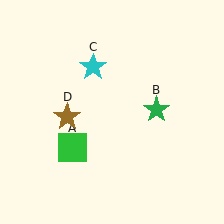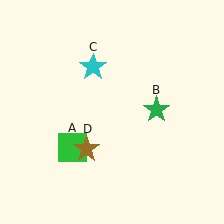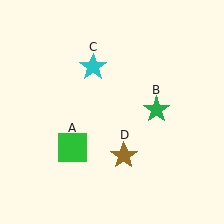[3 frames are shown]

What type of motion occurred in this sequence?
The brown star (object D) rotated counterclockwise around the center of the scene.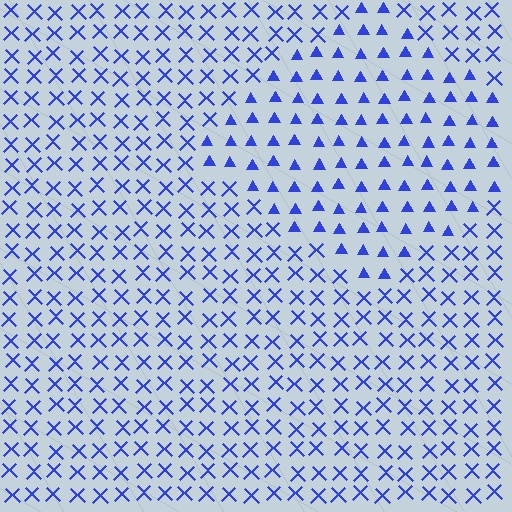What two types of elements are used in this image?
The image uses triangles inside the diamond region and X marks outside it.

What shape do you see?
I see a diamond.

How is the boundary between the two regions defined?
The boundary is defined by a change in element shape: triangles inside vs. X marks outside. All elements share the same color and spacing.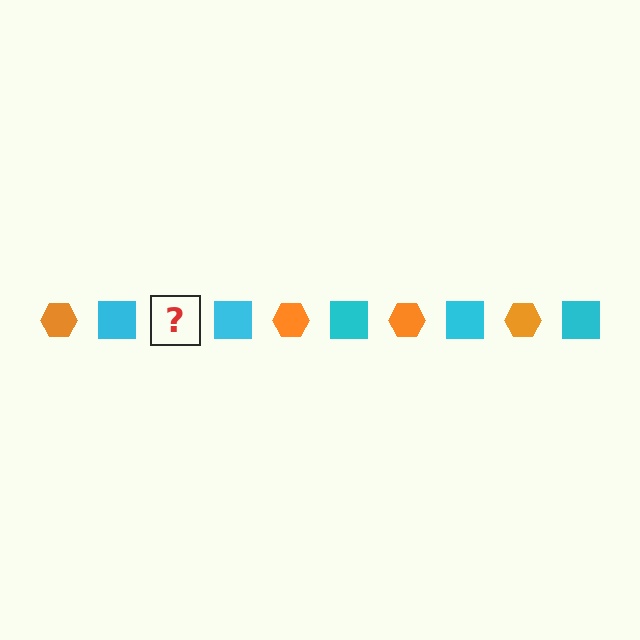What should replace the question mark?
The question mark should be replaced with an orange hexagon.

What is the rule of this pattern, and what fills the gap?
The rule is that the pattern alternates between orange hexagon and cyan square. The gap should be filled with an orange hexagon.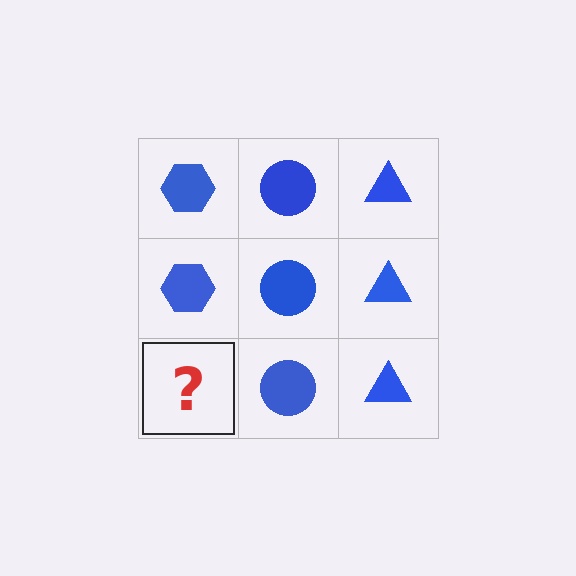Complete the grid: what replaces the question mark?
The question mark should be replaced with a blue hexagon.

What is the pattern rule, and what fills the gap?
The rule is that each column has a consistent shape. The gap should be filled with a blue hexagon.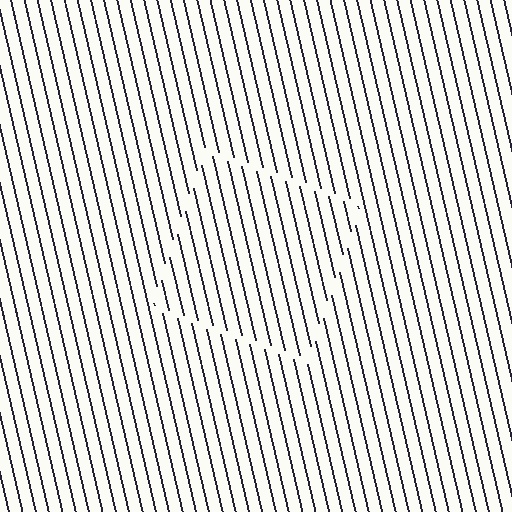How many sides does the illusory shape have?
4 sides — the line-ends trace a square.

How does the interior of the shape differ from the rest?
The interior of the shape contains the same grating, shifted by half a period — the contour is defined by the phase discontinuity where line-ends from the inner and outer gratings abut.